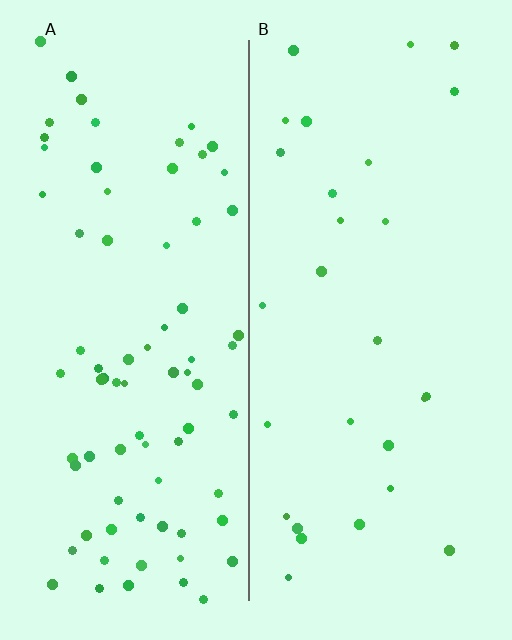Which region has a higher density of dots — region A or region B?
A (the left).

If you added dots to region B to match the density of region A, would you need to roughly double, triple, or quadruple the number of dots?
Approximately triple.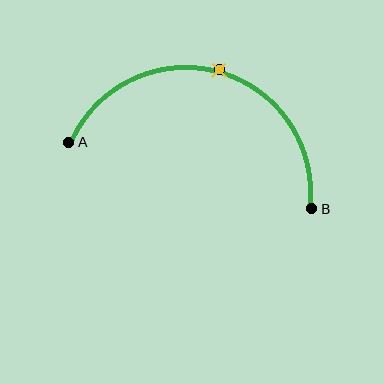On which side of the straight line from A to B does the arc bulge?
The arc bulges above the straight line connecting A and B.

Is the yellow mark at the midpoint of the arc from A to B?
Yes. The yellow mark lies on the arc at equal arc-length from both A and B — it is the arc midpoint.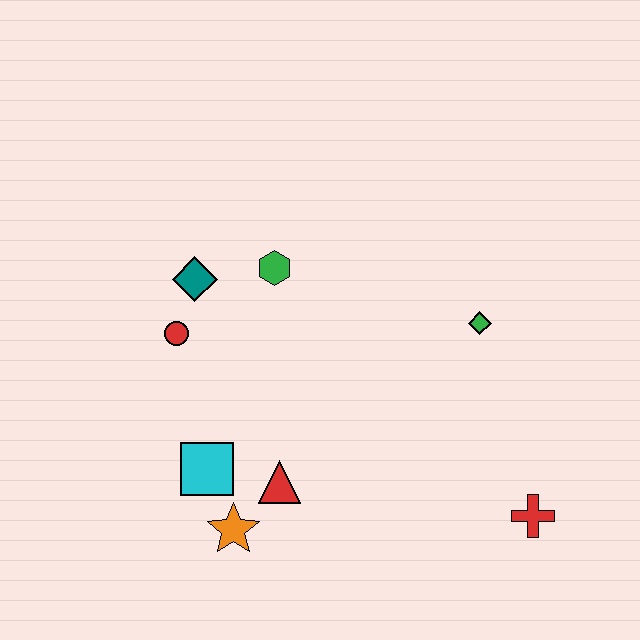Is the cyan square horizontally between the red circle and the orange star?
Yes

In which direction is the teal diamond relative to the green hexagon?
The teal diamond is to the left of the green hexagon.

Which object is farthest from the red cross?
The teal diamond is farthest from the red cross.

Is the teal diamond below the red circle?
No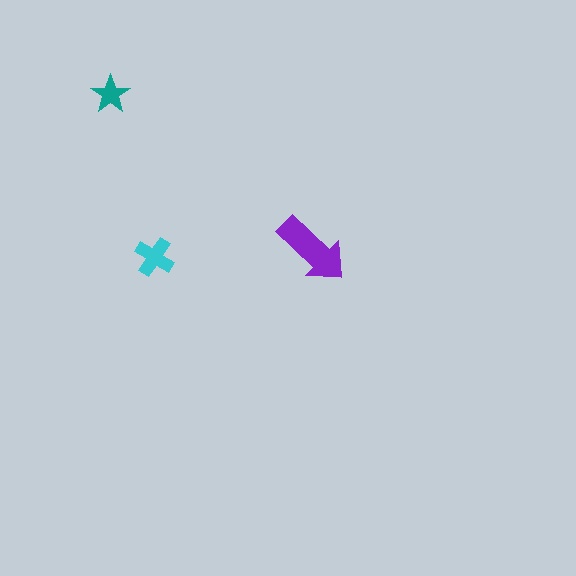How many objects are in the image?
There are 3 objects in the image.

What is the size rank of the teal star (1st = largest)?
3rd.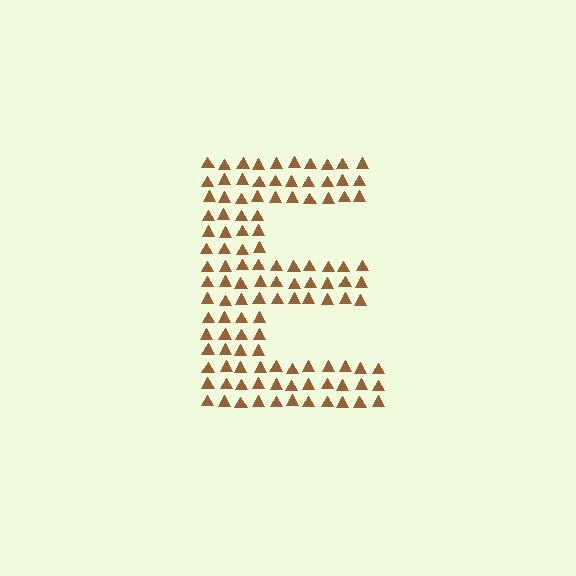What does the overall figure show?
The overall figure shows the letter E.